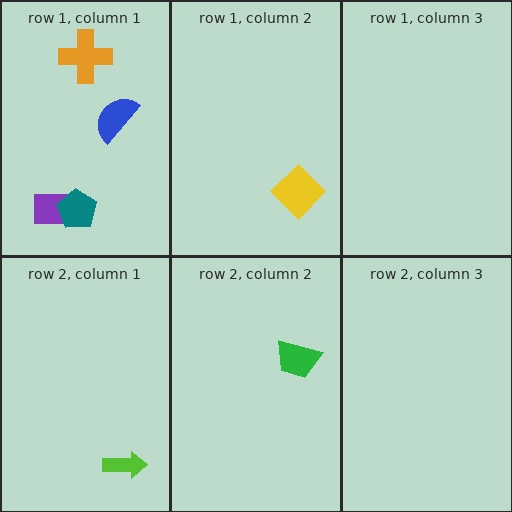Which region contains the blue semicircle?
The row 1, column 1 region.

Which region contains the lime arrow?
The row 2, column 1 region.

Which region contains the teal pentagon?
The row 1, column 1 region.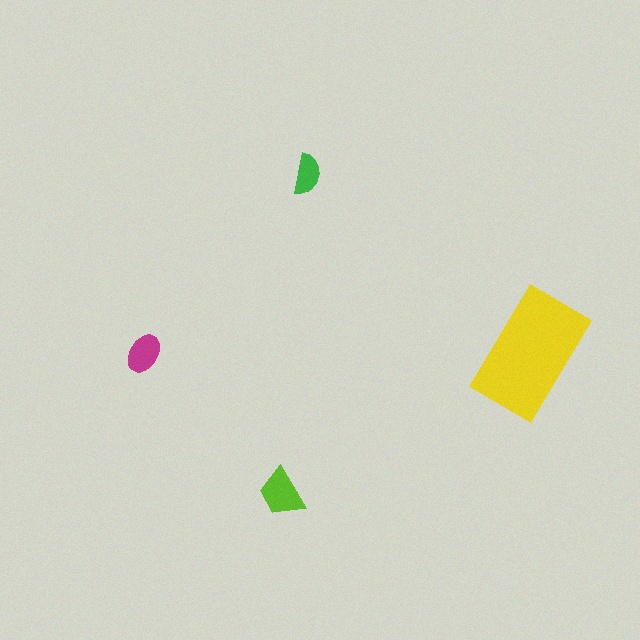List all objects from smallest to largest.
The green semicircle, the magenta ellipse, the lime trapezoid, the yellow rectangle.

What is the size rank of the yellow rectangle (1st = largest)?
1st.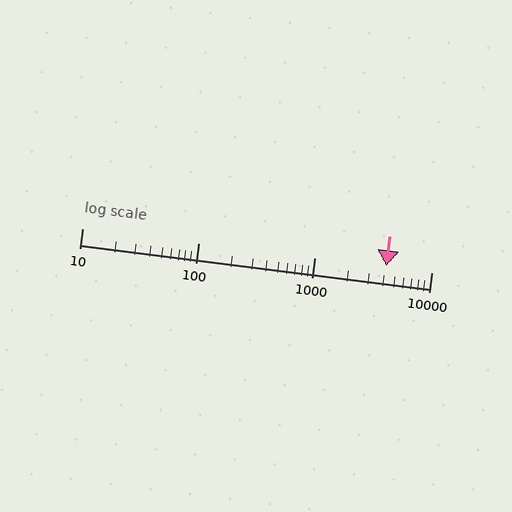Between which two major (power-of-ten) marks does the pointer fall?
The pointer is between 1000 and 10000.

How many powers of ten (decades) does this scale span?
The scale spans 3 decades, from 10 to 10000.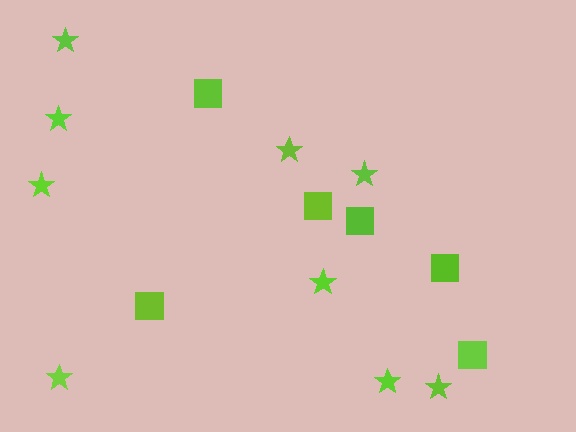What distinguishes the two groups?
There are 2 groups: one group of squares (6) and one group of stars (9).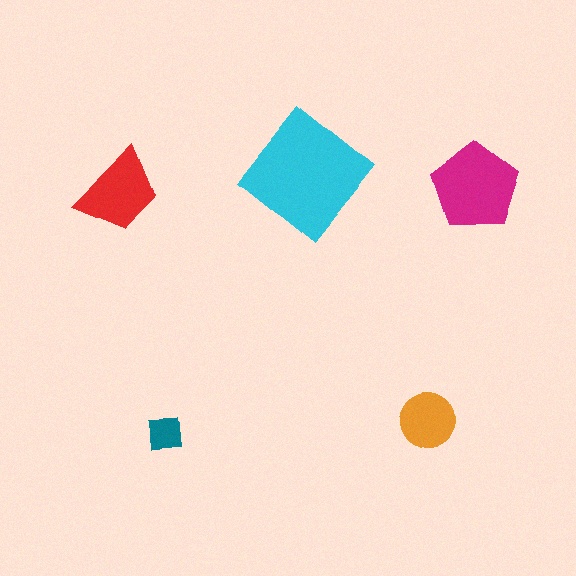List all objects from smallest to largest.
The teal square, the orange circle, the red trapezoid, the magenta pentagon, the cyan diamond.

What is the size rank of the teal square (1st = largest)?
5th.